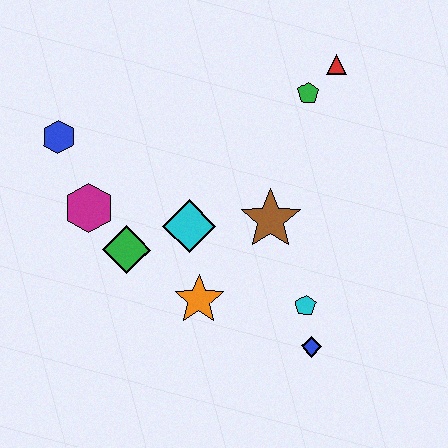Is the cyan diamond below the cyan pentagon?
No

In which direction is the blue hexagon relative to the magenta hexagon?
The blue hexagon is above the magenta hexagon.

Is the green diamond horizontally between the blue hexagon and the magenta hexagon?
No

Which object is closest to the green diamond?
The magenta hexagon is closest to the green diamond.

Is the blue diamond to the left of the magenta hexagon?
No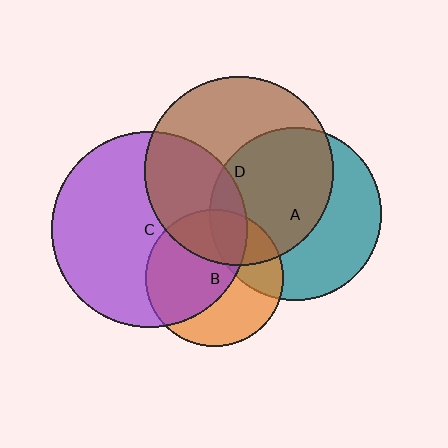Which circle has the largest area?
Circle C (purple).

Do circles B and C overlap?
Yes.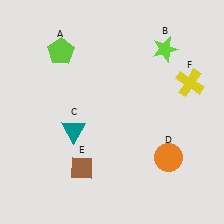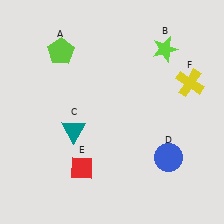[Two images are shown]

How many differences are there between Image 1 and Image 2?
There are 2 differences between the two images.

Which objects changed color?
D changed from orange to blue. E changed from brown to red.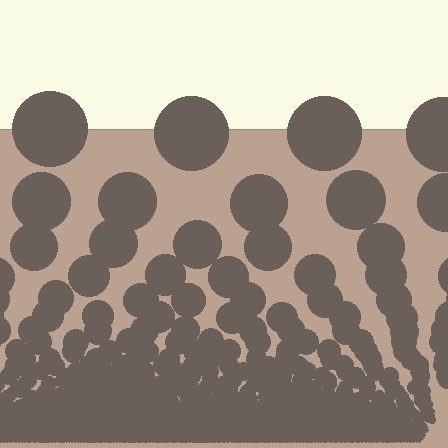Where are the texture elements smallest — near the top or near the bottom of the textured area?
Near the bottom.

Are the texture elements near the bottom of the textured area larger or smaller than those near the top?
Smaller. The gradient is inverted — elements near the bottom are smaller and denser.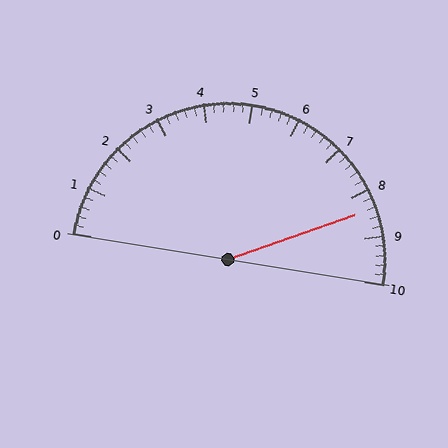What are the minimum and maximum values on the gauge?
The gauge ranges from 0 to 10.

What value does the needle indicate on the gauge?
The needle indicates approximately 8.4.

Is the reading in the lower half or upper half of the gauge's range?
The reading is in the upper half of the range (0 to 10).